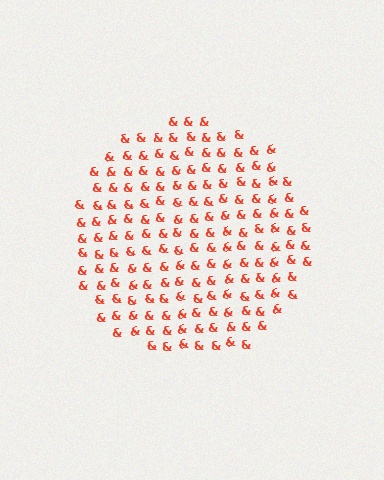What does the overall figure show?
The overall figure shows a circle.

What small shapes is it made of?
It is made of small ampersands.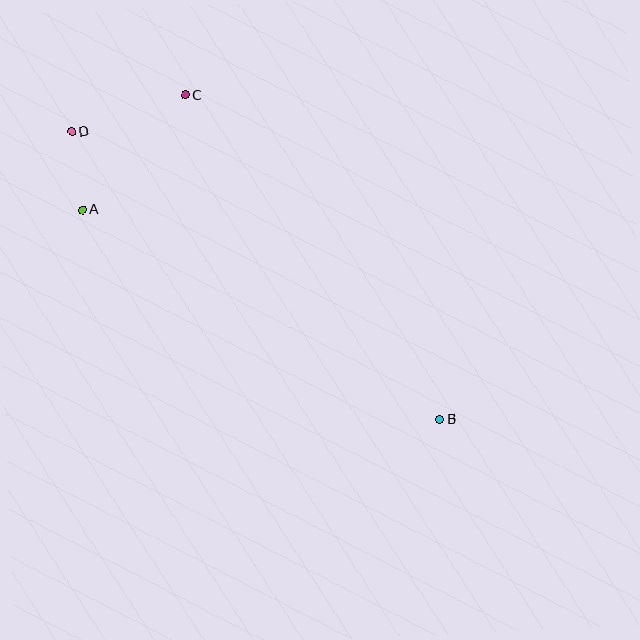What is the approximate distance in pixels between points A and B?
The distance between A and B is approximately 414 pixels.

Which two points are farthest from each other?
Points B and D are farthest from each other.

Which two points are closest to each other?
Points A and D are closest to each other.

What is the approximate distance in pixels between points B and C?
The distance between B and C is approximately 412 pixels.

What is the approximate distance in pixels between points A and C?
The distance between A and C is approximately 154 pixels.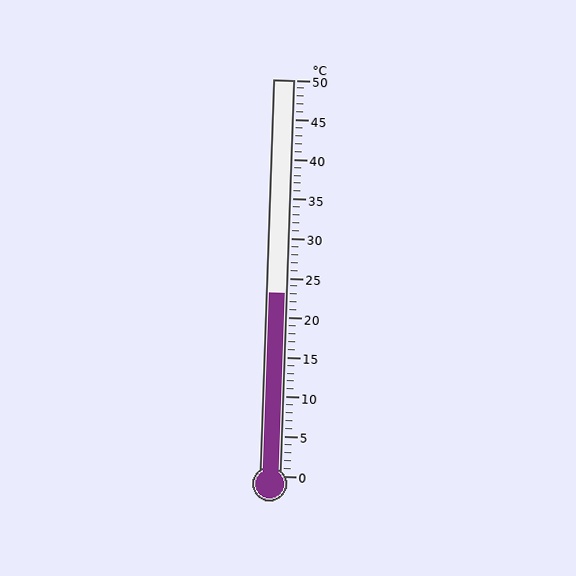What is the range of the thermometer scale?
The thermometer scale ranges from 0°C to 50°C.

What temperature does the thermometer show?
The thermometer shows approximately 23°C.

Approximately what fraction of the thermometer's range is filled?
The thermometer is filled to approximately 45% of its range.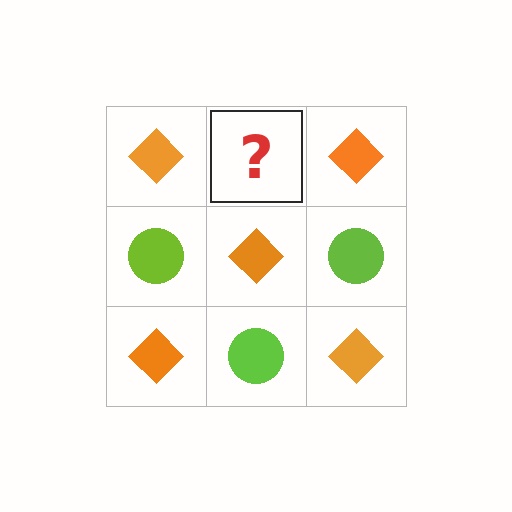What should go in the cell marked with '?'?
The missing cell should contain a lime circle.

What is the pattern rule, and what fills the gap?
The rule is that it alternates orange diamond and lime circle in a checkerboard pattern. The gap should be filled with a lime circle.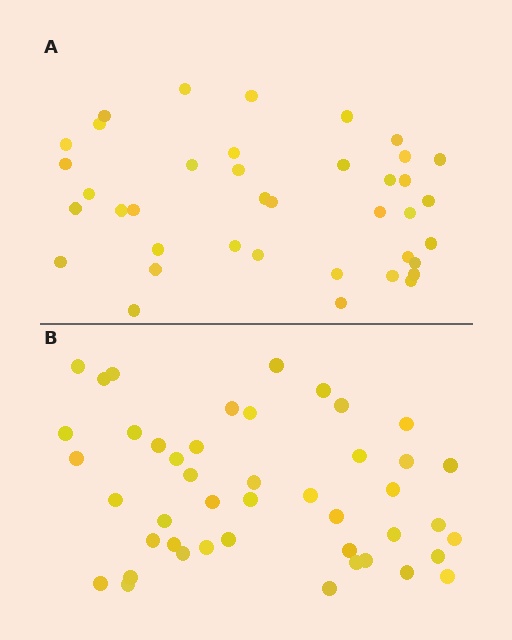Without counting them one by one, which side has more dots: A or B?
Region B (the bottom region) has more dots.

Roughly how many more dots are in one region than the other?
Region B has about 6 more dots than region A.